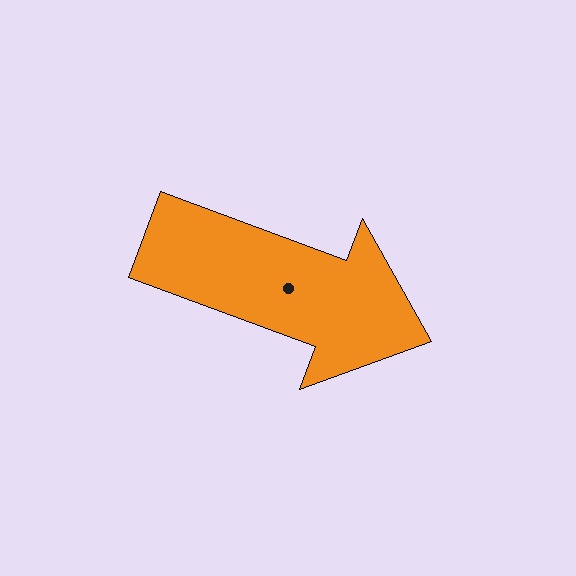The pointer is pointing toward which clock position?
Roughly 4 o'clock.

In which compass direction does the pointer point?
East.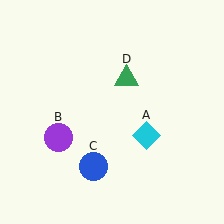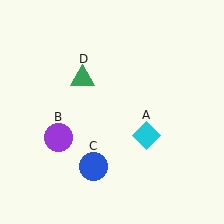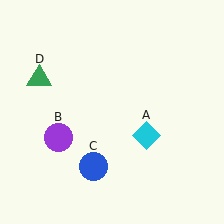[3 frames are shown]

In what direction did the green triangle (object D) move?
The green triangle (object D) moved left.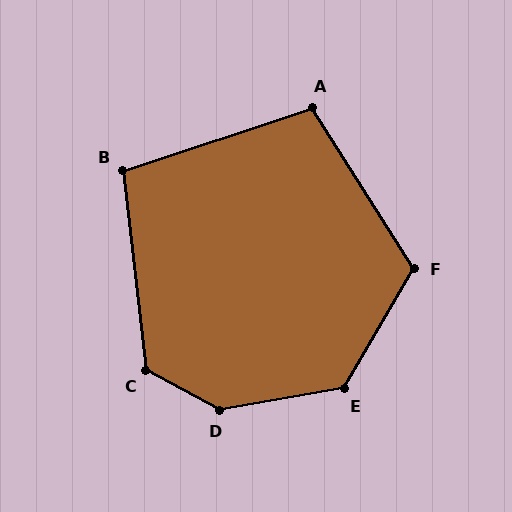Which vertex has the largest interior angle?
D, at approximately 141 degrees.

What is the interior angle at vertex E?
Approximately 131 degrees (obtuse).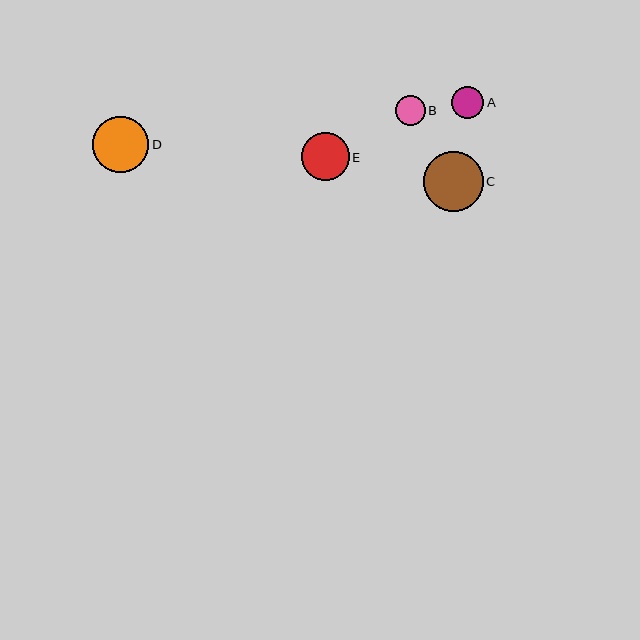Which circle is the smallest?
Circle B is the smallest with a size of approximately 30 pixels.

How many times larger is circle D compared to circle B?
Circle D is approximately 1.9 times the size of circle B.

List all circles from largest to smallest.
From largest to smallest: C, D, E, A, B.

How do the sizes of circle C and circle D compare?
Circle C and circle D are approximately the same size.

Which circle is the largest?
Circle C is the largest with a size of approximately 59 pixels.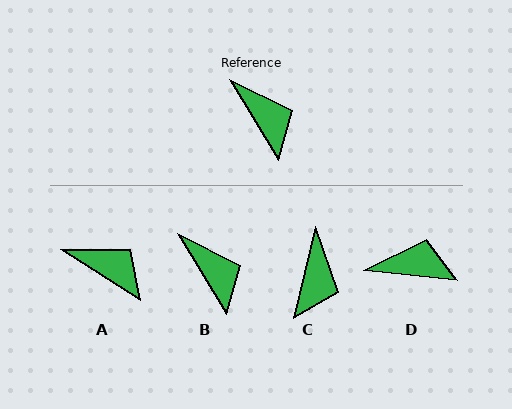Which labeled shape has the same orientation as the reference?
B.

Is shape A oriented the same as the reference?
No, it is off by about 27 degrees.